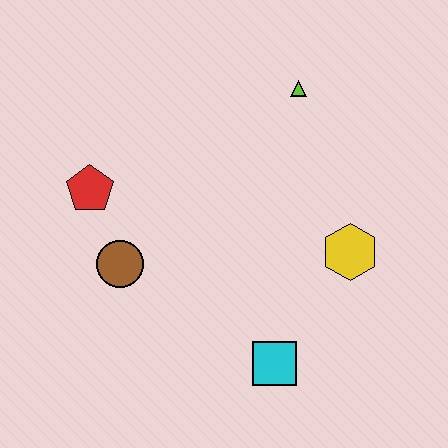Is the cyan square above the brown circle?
No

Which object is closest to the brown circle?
The red pentagon is closest to the brown circle.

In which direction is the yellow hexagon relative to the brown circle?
The yellow hexagon is to the right of the brown circle.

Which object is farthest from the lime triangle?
The cyan square is farthest from the lime triangle.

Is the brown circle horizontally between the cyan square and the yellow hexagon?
No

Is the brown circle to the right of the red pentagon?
Yes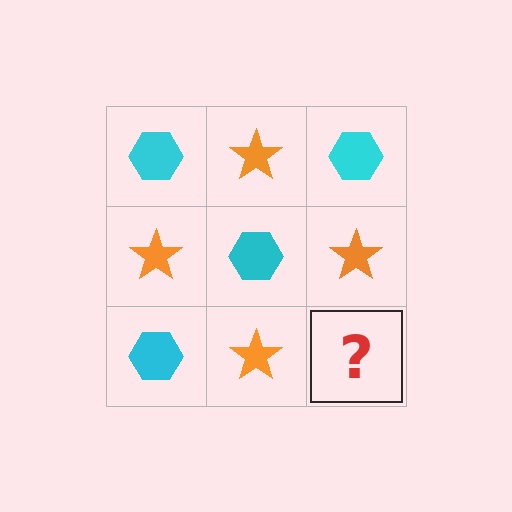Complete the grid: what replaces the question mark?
The question mark should be replaced with a cyan hexagon.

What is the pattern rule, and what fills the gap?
The rule is that it alternates cyan hexagon and orange star in a checkerboard pattern. The gap should be filled with a cyan hexagon.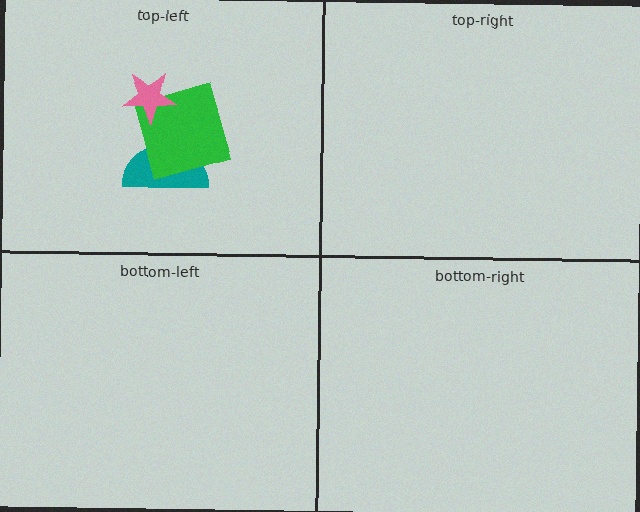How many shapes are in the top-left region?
3.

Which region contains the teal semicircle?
The top-left region.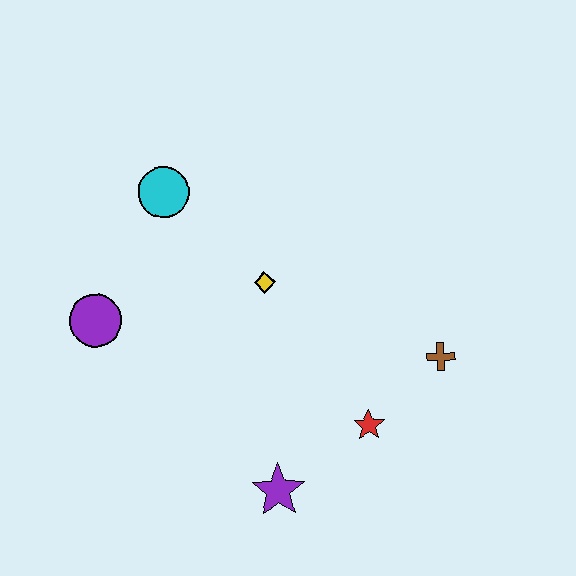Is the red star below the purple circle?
Yes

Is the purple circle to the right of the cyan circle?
No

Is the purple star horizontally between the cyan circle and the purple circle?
No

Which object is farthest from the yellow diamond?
The purple star is farthest from the yellow diamond.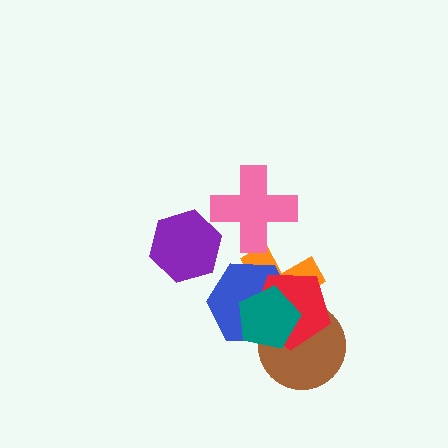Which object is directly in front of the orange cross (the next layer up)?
The blue hexagon is directly in front of the orange cross.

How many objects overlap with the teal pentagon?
4 objects overlap with the teal pentagon.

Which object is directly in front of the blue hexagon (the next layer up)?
The brown circle is directly in front of the blue hexagon.